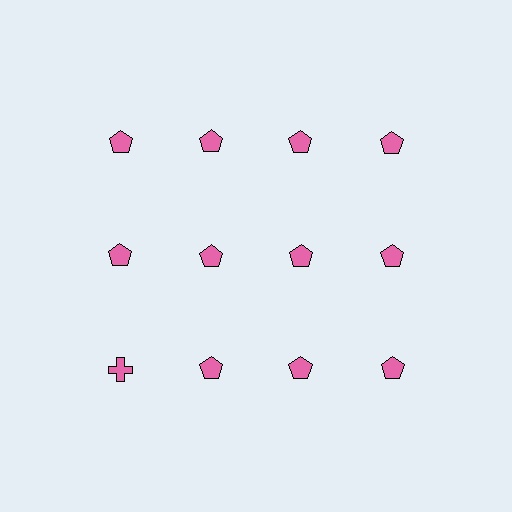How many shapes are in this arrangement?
There are 12 shapes arranged in a grid pattern.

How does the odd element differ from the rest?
It has a different shape: cross instead of pentagon.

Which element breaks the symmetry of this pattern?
The pink cross in the third row, leftmost column breaks the symmetry. All other shapes are pink pentagons.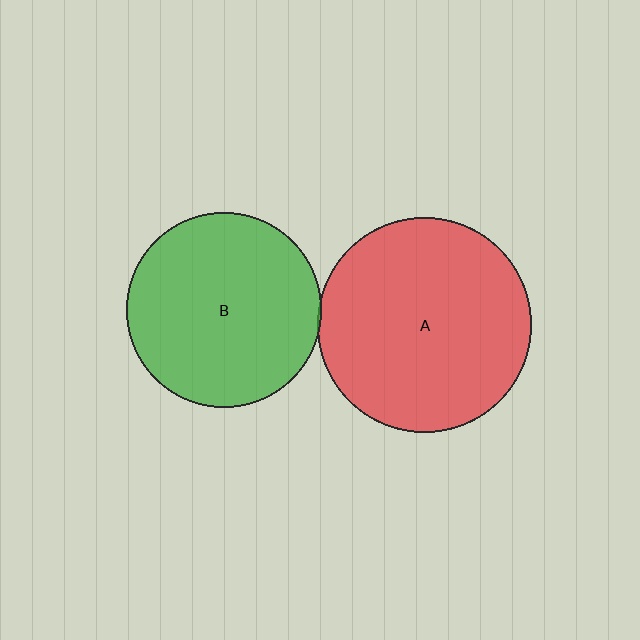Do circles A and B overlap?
Yes.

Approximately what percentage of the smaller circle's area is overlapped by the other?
Approximately 5%.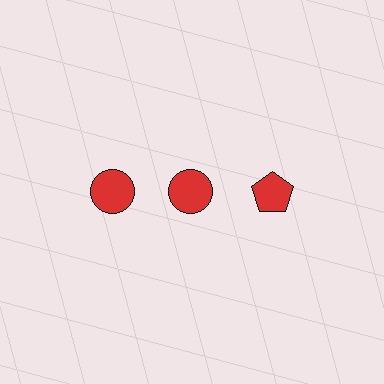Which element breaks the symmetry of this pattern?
The red pentagon in the top row, center column breaks the symmetry. All other shapes are red circles.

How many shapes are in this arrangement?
There are 3 shapes arranged in a grid pattern.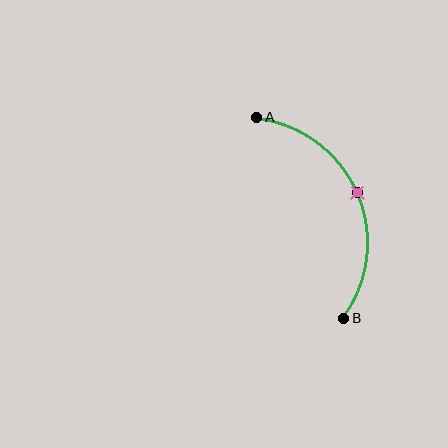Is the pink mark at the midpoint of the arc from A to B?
Yes. The pink mark lies on the arc at equal arc-length from both A and B — it is the arc midpoint.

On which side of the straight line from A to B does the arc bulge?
The arc bulges to the right of the straight line connecting A and B.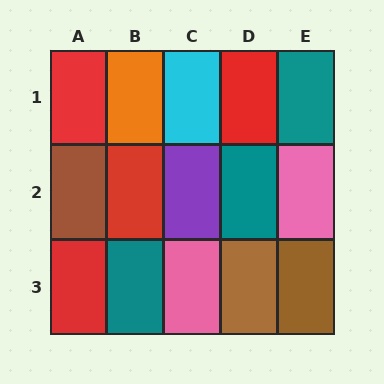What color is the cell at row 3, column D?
Brown.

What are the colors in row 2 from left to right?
Brown, red, purple, teal, pink.